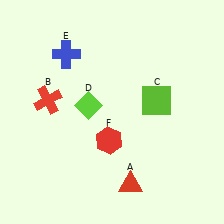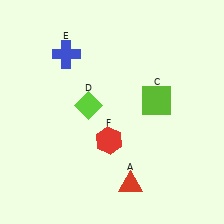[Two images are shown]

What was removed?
The red cross (B) was removed in Image 2.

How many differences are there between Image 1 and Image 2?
There is 1 difference between the two images.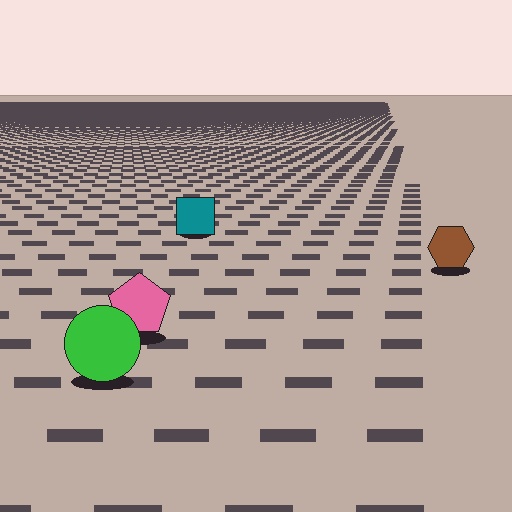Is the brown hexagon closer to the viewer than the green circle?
No. The green circle is closer — you can tell from the texture gradient: the ground texture is coarser near it.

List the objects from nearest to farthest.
From nearest to farthest: the green circle, the pink pentagon, the brown hexagon, the teal square.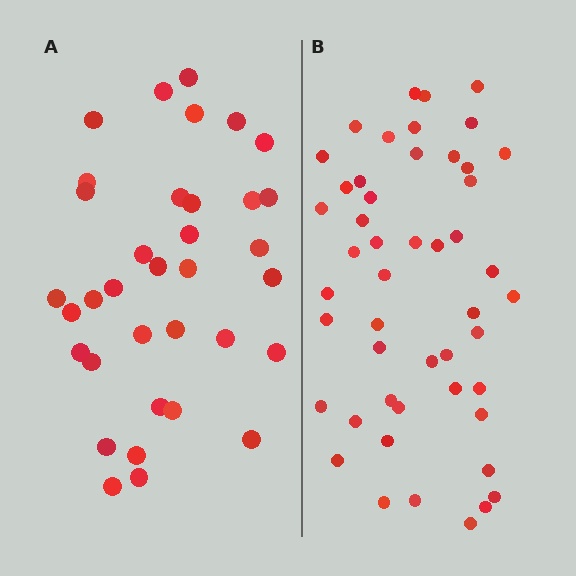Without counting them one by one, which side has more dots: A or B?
Region B (the right region) has more dots.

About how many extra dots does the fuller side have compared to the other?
Region B has approximately 15 more dots than region A.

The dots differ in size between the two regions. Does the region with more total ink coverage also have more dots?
No. Region A has more total ink coverage because its dots are larger, but region B actually contains more individual dots. Total area can be misleading — the number of items is what matters here.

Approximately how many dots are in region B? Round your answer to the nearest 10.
About 50 dots. (The exact count is 49, which rounds to 50.)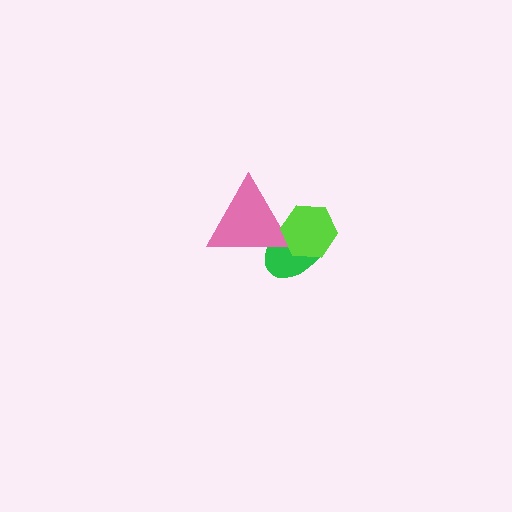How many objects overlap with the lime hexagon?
2 objects overlap with the lime hexagon.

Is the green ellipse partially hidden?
Yes, it is partially covered by another shape.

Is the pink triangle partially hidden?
Yes, it is partially covered by another shape.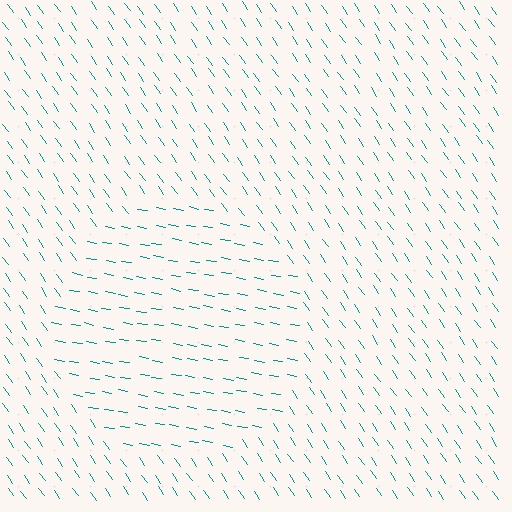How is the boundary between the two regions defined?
The boundary is defined purely by a change in line orientation (approximately 45 degrees difference). All lines are the same color and thickness.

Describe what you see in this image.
The image is filled with small teal line segments. A circle region in the image has lines oriented differently from the surrounding lines, creating a visible texture boundary.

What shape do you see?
I see a circle.